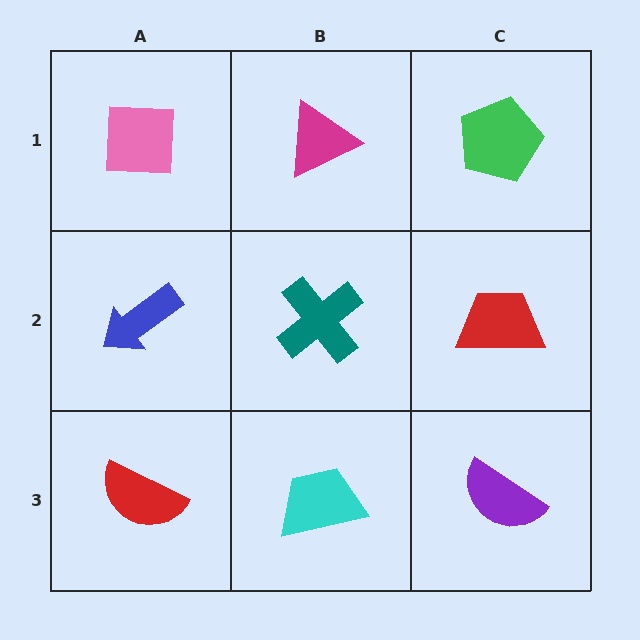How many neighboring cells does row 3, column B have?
3.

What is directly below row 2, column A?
A red semicircle.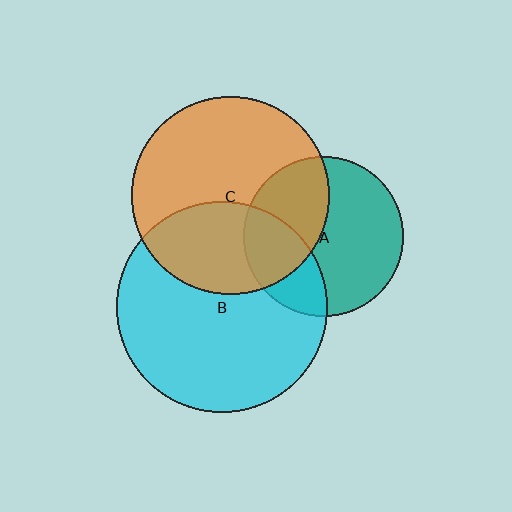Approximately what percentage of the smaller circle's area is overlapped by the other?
Approximately 40%.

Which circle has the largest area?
Circle B (cyan).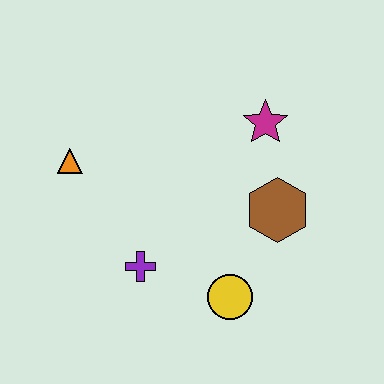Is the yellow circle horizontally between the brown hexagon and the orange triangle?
Yes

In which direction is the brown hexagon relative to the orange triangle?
The brown hexagon is to the right of the orange triangle.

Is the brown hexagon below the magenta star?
Yes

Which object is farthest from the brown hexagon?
The orange triangle is farthest from the brown hexagon.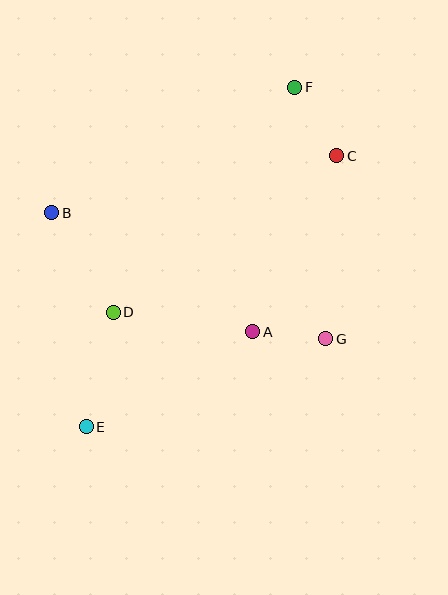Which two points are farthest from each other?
Points E and F are farthest from each other.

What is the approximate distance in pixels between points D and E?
The distance between D and E is approximately 118 pixels.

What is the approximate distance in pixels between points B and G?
The distance between B and G is approximately 302 pixels.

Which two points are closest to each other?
Points A and G are closest to each other.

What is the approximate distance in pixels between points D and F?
The distance between D and F is approximately 289 pixels.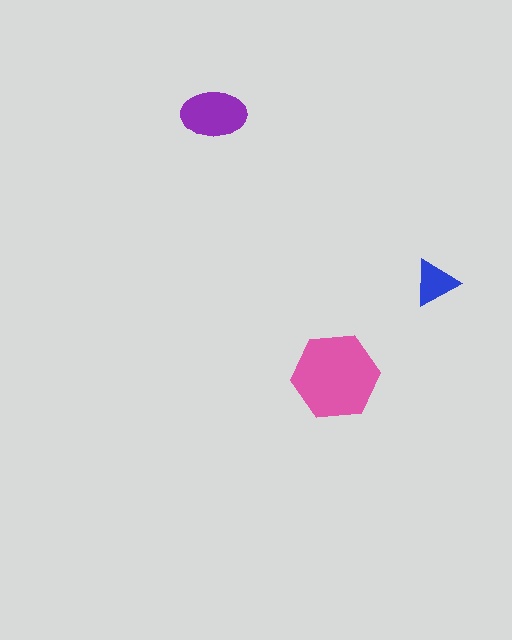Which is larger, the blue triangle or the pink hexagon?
The pink hexagon.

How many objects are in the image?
There are 3 objects in the image.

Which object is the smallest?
The blue triangle.